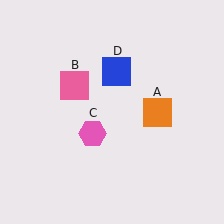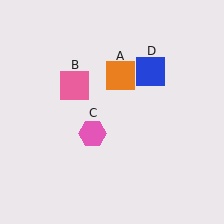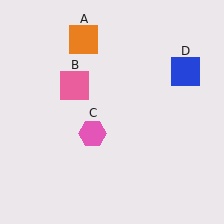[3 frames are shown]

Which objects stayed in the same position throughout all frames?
Pink square (object B) and pink hexagon (object C) remained stationary.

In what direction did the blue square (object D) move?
The blue square (object D) moved right.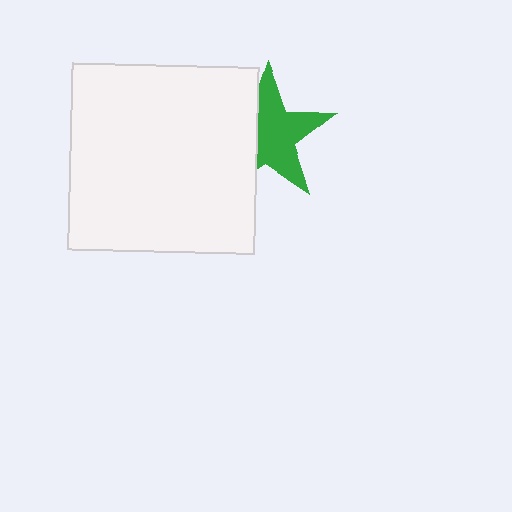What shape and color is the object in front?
The object in front is a white square.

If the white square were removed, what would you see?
You would see the complete green star.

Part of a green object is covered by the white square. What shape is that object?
It is a star.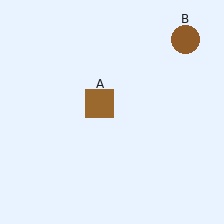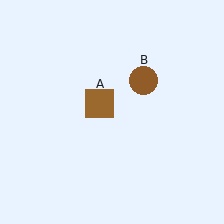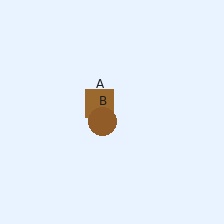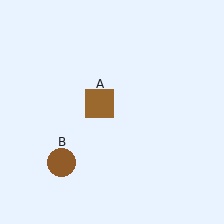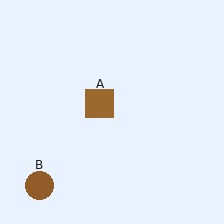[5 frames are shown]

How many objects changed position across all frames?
1 object changed position: brown circle (object B).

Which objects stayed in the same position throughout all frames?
Brown square (object A) remained stationary.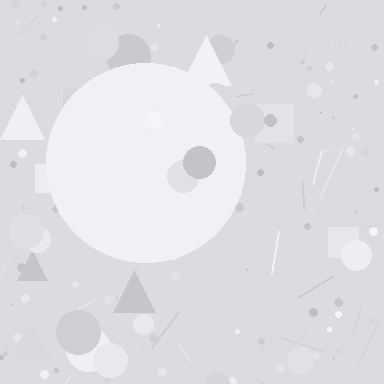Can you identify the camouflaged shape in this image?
The camouflaged shape is a circle.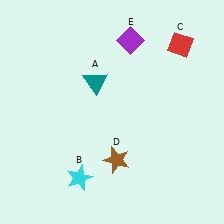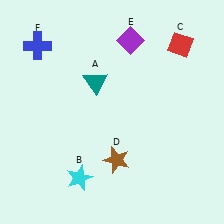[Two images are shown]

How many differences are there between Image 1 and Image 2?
There is 1 difference between the two images.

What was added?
A blue cross (F) was added in Image 2.